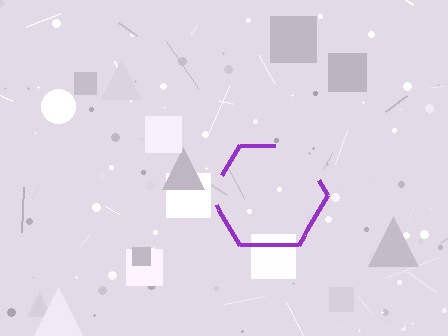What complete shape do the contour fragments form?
The contour fragments form a hexagon.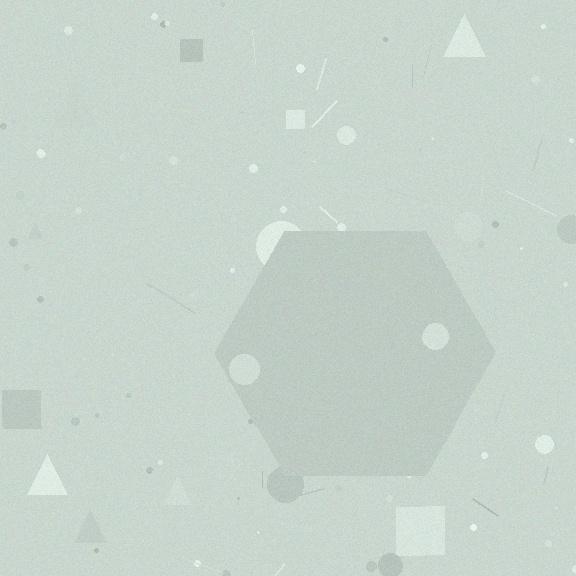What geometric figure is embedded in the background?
A hexagon is embedded in the background.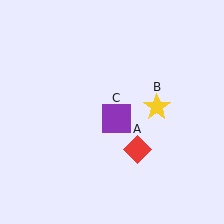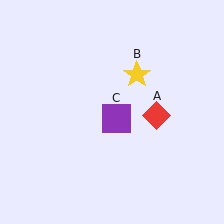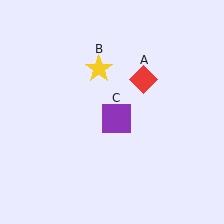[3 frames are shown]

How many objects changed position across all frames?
2 objects changed position: red diamond (object A), yellow star (object B).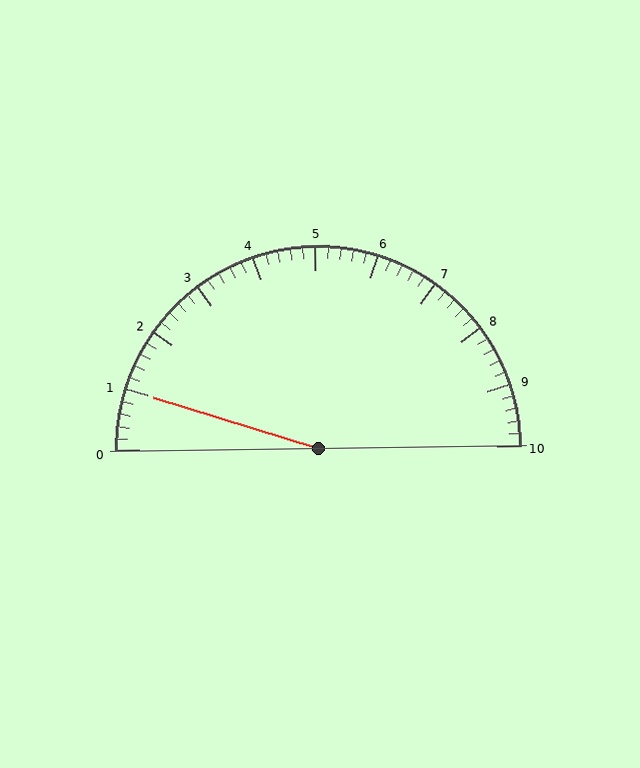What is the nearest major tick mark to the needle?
The nearest major tick mark is 1.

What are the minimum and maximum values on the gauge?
The gauge ranges from 0 to 10.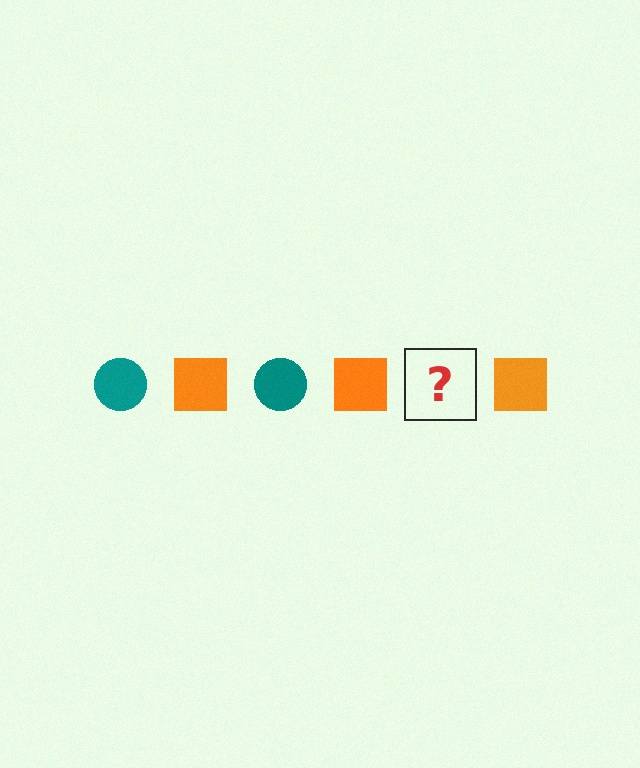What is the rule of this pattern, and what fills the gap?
The rule is that the pattern alternates between teal circle and orange square. The gap should be filled with a teal circle.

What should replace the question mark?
The question mark should be replaced with a teal circle.